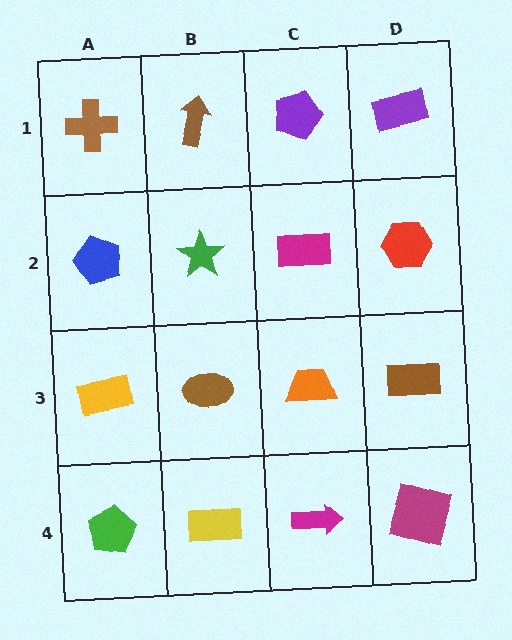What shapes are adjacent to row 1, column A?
A blue pentagon (row 2, column A), a brown arrow (row 1, column B).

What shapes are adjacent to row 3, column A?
A blue pentagon (row 2, column A), a green pentagon (row 4, column A), a brown ellipse (row 3, column B).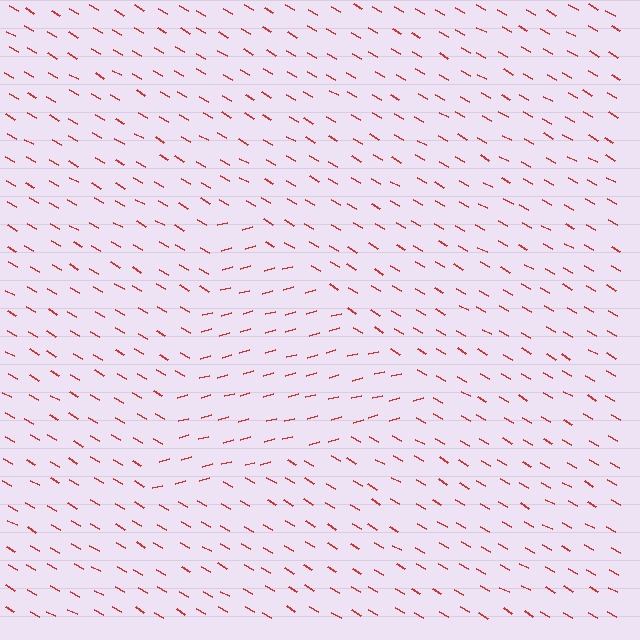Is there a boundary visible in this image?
Yes, there is a texture boundary formed by a change in line orientation.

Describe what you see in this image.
The image is filled with small red line segments. A triangle region in the image has lines oriented differently from the surrounding lines, creating a visible texture boundary.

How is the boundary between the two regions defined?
The boundary is defined purely by a change in line orientation (approximately 45 degrees difference). All lines are the same color and thickness.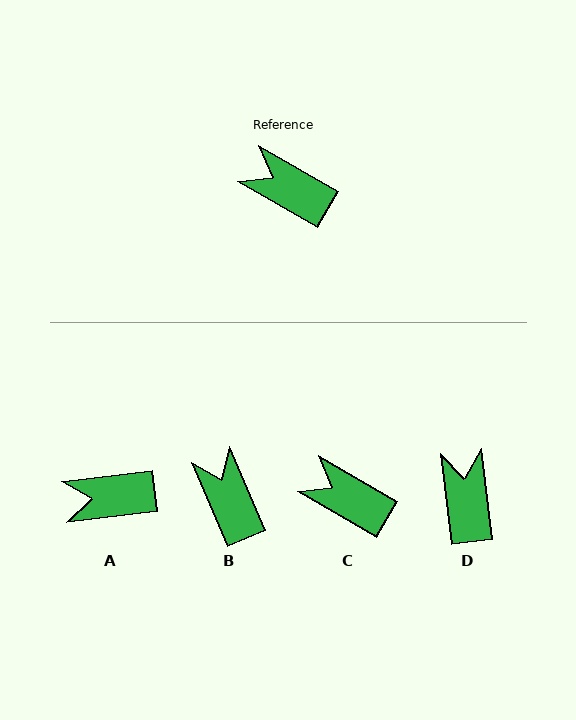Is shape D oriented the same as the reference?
No, it is off by about 53 degrees.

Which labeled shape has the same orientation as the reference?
C.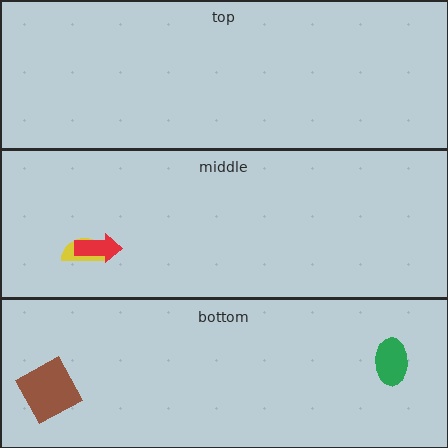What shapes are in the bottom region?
The green ellipse, the brown square.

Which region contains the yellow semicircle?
The middle region.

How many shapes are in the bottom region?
2.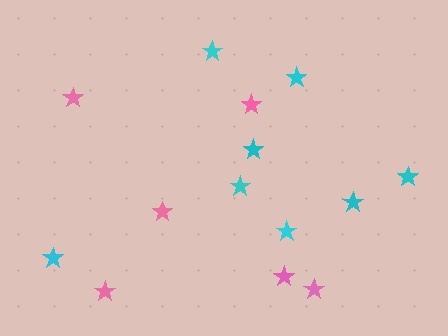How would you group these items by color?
There are 2 groups: one group of pink stars (6) and one group of cyan stars (8).